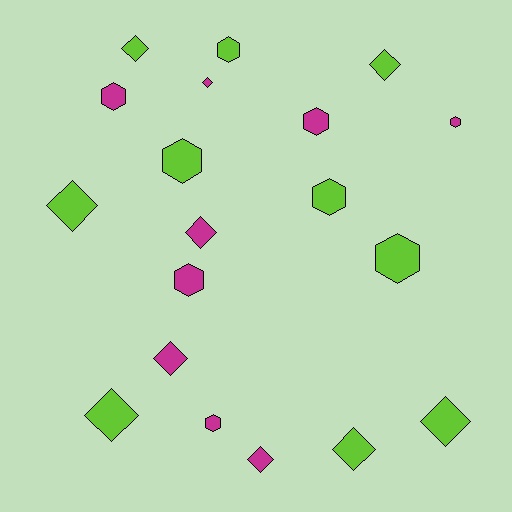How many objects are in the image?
There are 19 objects.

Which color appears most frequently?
Lime, with 10 objects.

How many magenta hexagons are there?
There are 5 magenta hexagons.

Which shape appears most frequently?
Diamond, with 10 objects.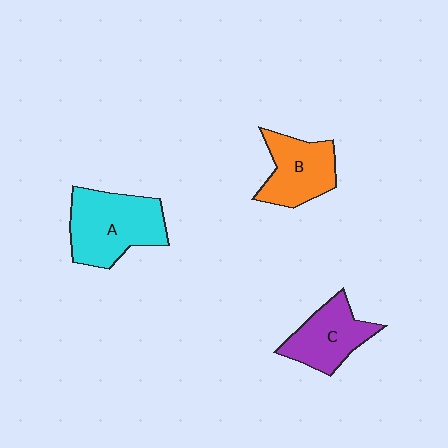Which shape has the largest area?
Shape A (cyan).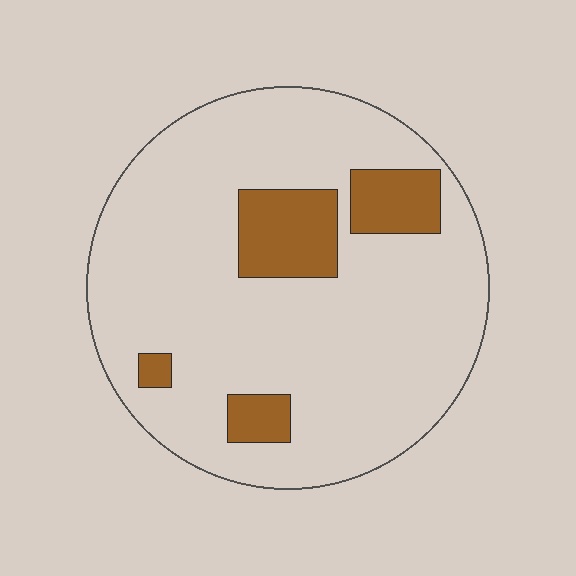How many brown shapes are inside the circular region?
4.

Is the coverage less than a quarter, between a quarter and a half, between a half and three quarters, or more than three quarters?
Less than a quarter.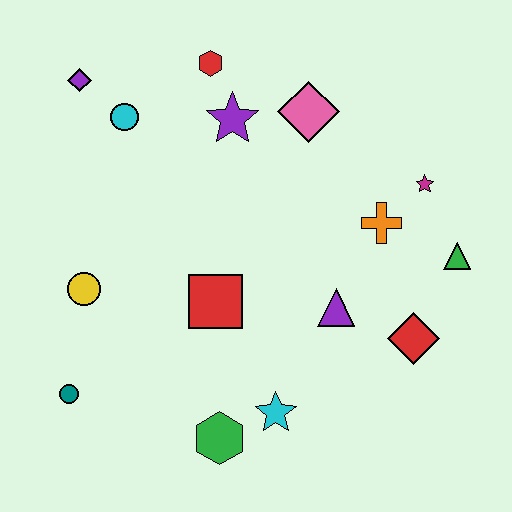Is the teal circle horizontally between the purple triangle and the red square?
No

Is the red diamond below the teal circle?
No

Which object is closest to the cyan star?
The green hexagon is closest to the cyan star.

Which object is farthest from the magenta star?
The teal circle is farthest from the magenta star.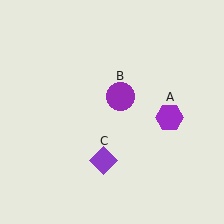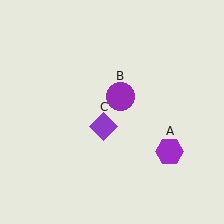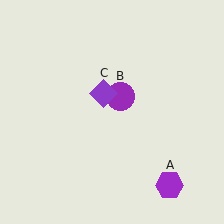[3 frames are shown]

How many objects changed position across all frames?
2 objects changed position: purple hexagon (object A), purple diamond (object C).